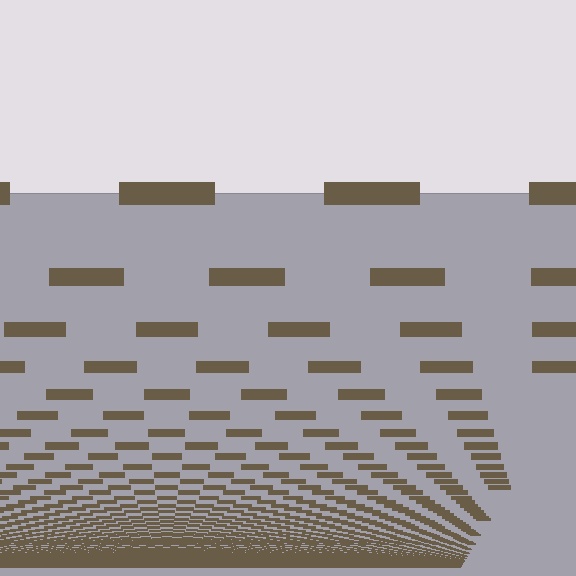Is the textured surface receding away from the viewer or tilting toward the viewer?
The surface appears to tilt toward the viewer. Texture elements get larger and sparser toward the top.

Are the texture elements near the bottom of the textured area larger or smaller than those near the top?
Smaller. The gradient is inverted — elements near the bottom are smaller and denser.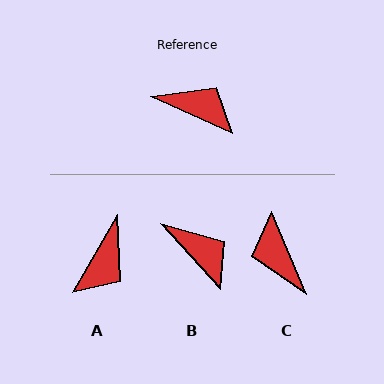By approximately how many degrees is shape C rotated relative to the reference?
Approximately 138 degrees counter-clockwise.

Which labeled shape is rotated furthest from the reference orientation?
C, about 138 degrees away.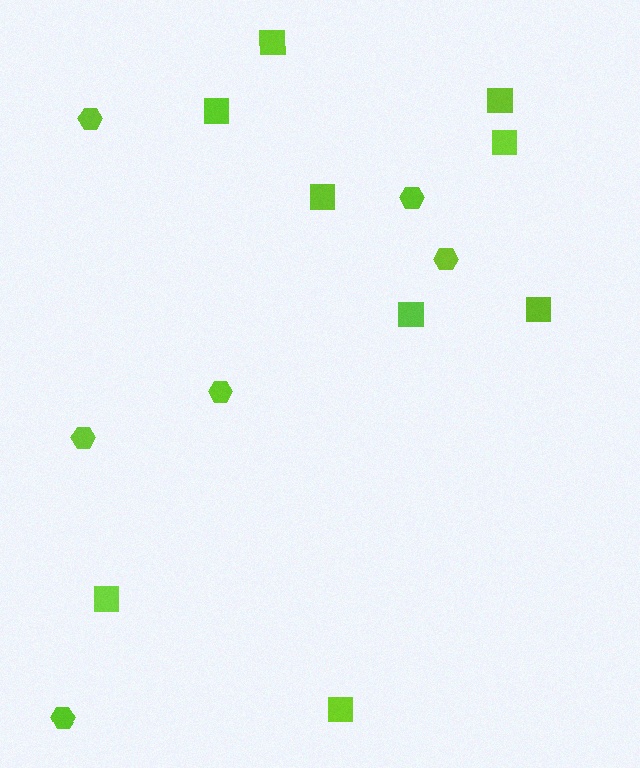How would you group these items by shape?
There are 2 groups: one group of hexagons (6) and one group of squares (9).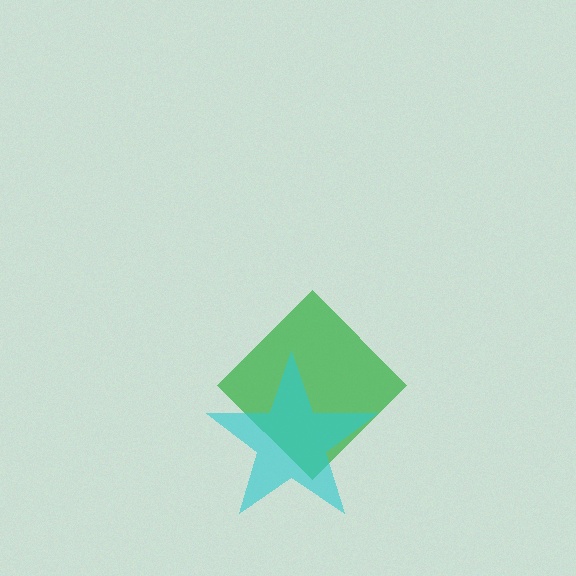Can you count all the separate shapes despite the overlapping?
Yes, there are 2 separate shapes.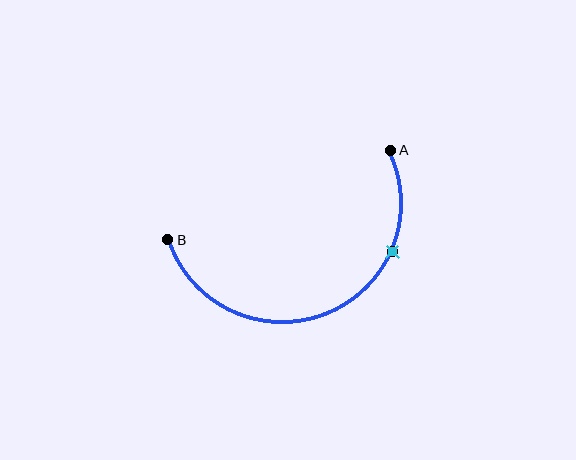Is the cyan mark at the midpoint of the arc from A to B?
No. The cyan mark lies on the arc but is closer to endpoint A. The arc midpoint would be at the point on the curve equidistant along the arc from both A and B.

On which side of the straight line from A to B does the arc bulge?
The arc bulges below the straight line connecting A and B.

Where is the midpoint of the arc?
The arc midpoint is the point on the curve farthest from the straight line joining A and B. It sits below that line.